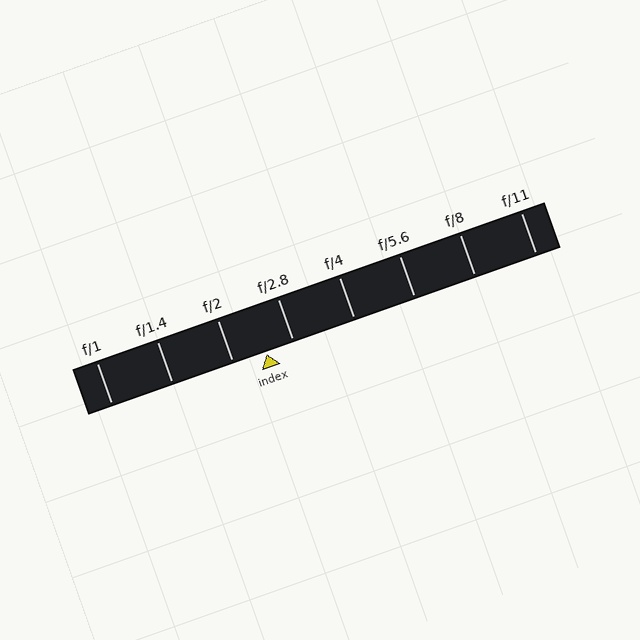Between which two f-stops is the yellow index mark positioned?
The index mark is between f/2 and f/2.8.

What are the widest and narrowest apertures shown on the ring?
The widest aperture shown is f/1 and the narrowest is f/11.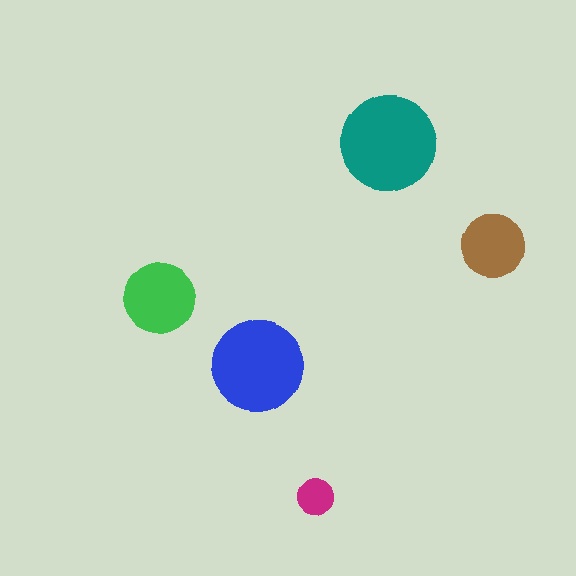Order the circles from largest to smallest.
the teal one, the blue one, the green one, the brown one, the magenta one.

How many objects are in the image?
There are 5 objects in the image.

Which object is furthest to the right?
The brown circle is rightmost.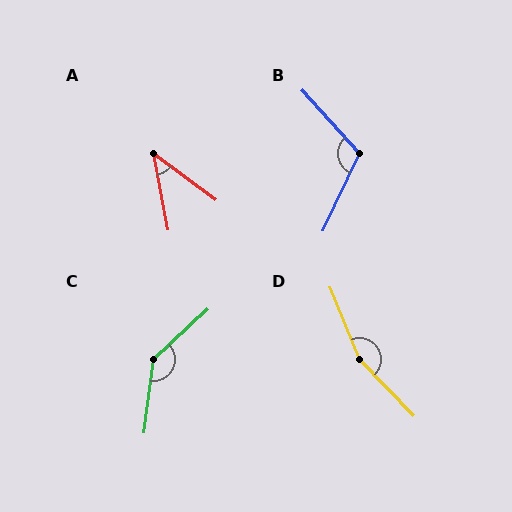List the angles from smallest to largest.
A (43°), B (112°), C (140°), D (158°).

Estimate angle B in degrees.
Approximately 112 degrees.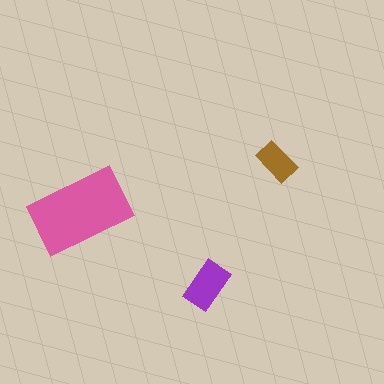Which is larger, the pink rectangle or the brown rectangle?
The pink one.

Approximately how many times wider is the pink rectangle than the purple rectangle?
About 2 times wider.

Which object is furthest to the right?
The brown rectangle is rightmost.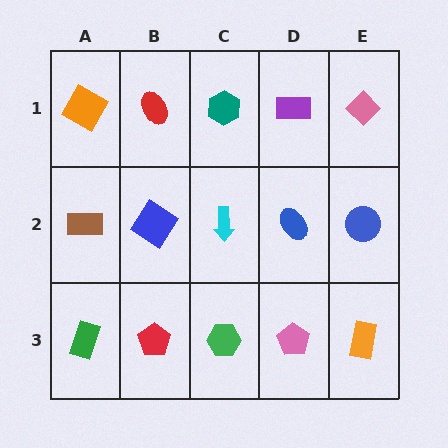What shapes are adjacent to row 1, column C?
A cyan arrow (row 2, column C), a red ellipse (row 1, column B), a purple rectangle (row 1, column D).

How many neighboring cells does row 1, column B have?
3.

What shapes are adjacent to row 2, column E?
A pink diamond (row 1, column E), an orange rectangle (row 3, column E), a blue ellipse (row 2, column D).